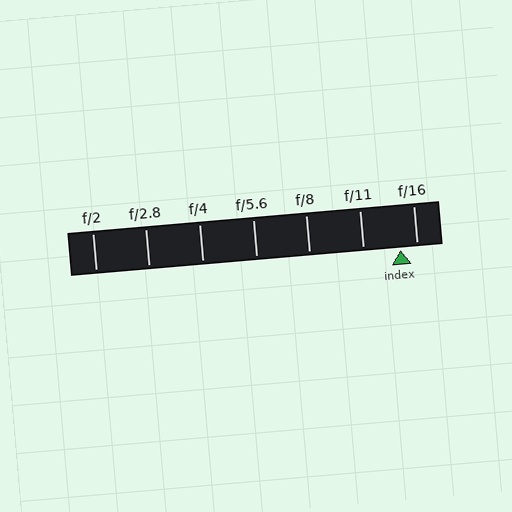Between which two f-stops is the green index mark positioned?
The index mark is between f/11 and f/16.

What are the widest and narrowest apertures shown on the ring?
The widest aperture shown is f/2 and the narrowest is f/16.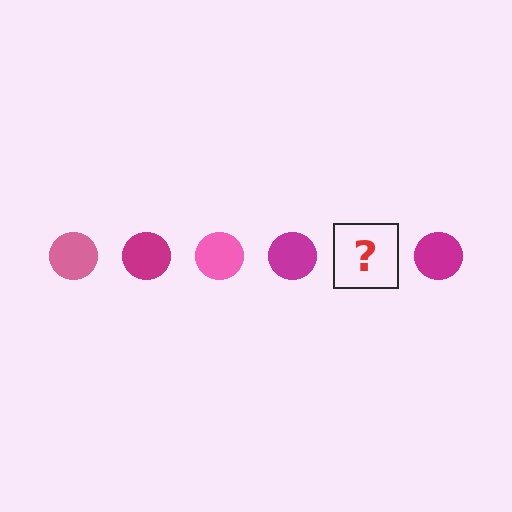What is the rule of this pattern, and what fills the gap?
The rule is that the pattern cycles through pink, magenta circles. The gap should be filled with a pink circle.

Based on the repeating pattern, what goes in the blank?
The blank should be a pink circle.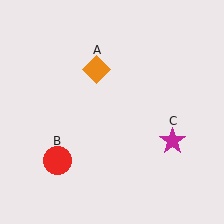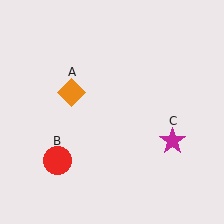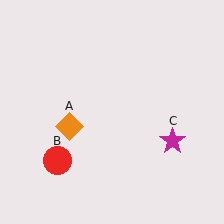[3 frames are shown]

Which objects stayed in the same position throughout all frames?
Red circle (object B) and magenta star (object C) remained stationary.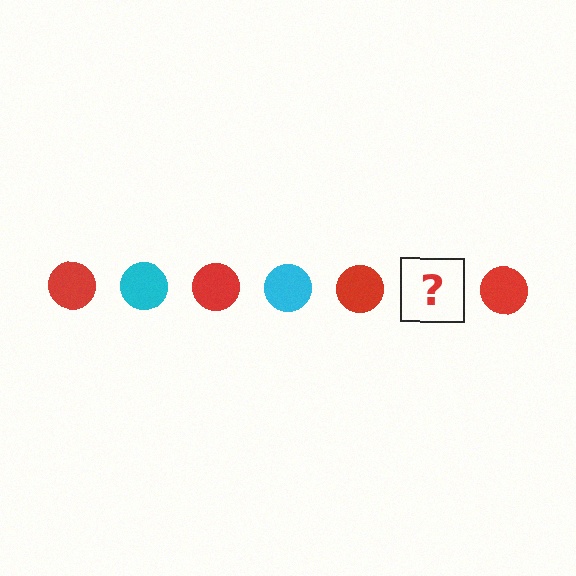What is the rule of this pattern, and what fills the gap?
The rule is that the pattern cycles through red, cyan circles. The gap should be filled with a cyan circle.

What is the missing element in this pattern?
The missing element is a cyan circle.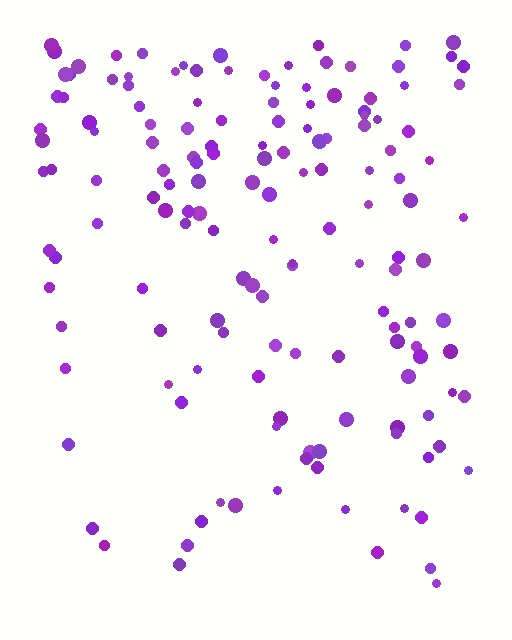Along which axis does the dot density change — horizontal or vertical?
Vertical.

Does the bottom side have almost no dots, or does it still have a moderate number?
Still a moderate number, just noticeably fewer than the top.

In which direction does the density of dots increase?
From bottom to top, with the top side densest.